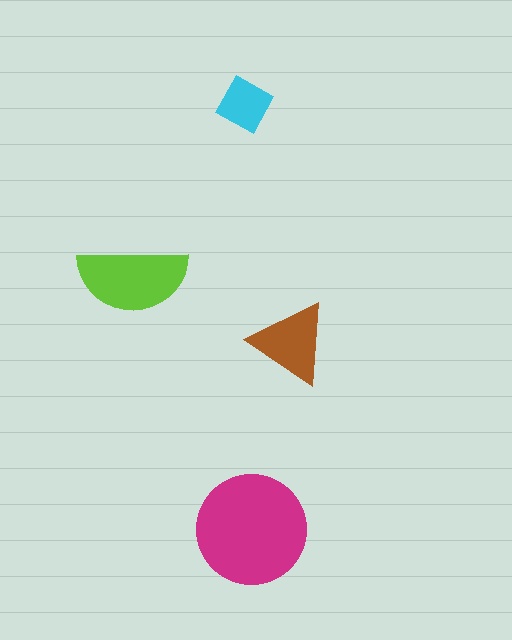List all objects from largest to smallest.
The magenta circle, the lime semicircle, the brown triangle, the cyan diamond.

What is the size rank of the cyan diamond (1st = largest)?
4th.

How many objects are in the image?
There are 4 objects in the image.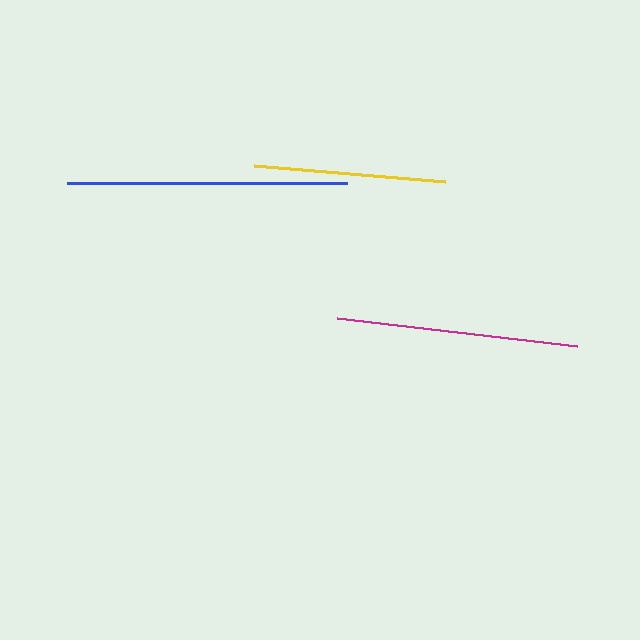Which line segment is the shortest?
The yellow line is the shortest at approximately 192 pixels.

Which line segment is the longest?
The blue line is the longest at approximately 280 pixels.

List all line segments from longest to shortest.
From longest to shortest: blue, magenta, yellow.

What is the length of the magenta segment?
The magenta segment is approximately 242 pixels long.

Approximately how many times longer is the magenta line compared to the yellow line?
The magenta line is approximately 1.3 times the length of the yellow line.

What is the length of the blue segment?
The blue segment is approximately 280 pixels long.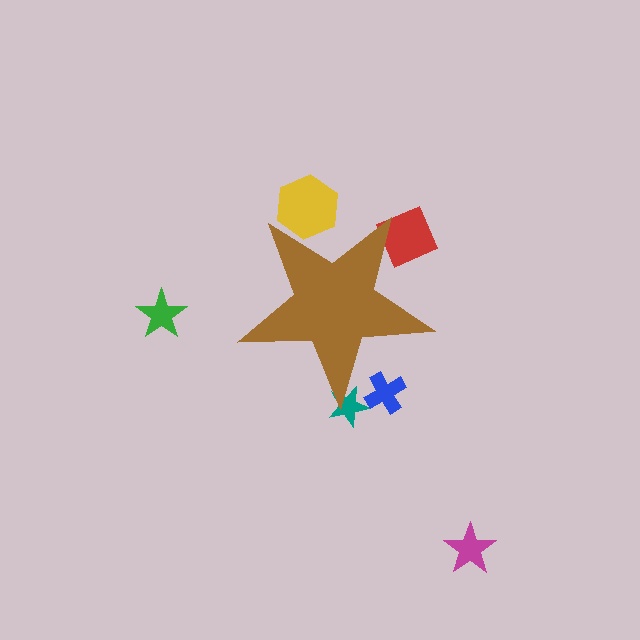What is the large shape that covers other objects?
A brown star.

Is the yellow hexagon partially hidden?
Yes, the yellow hexagon is partially hidden behind the brown star.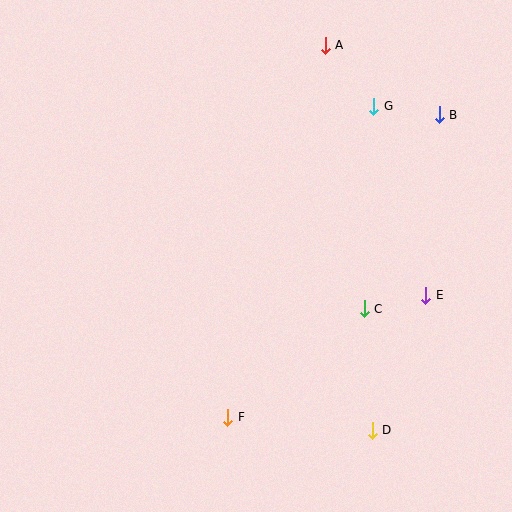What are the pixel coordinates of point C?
Point C is at (365, 309).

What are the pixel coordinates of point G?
Point G is at (374, 107).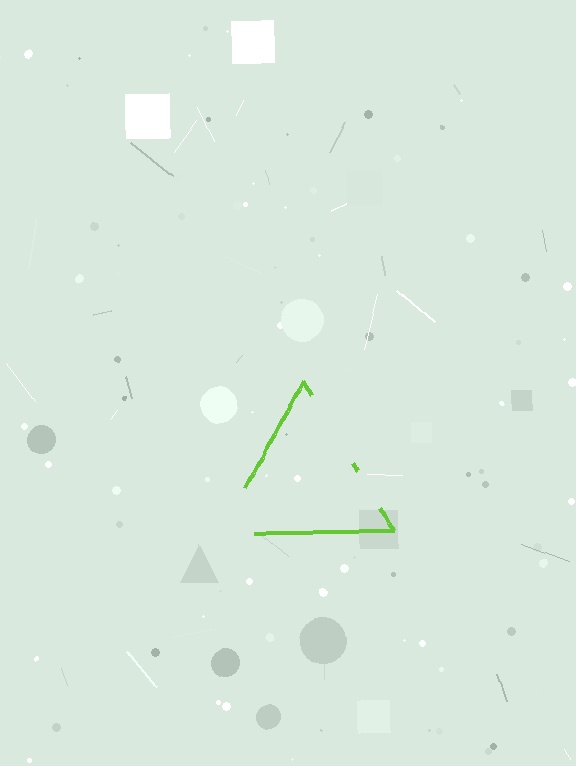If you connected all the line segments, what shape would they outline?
They would outline a triangle.